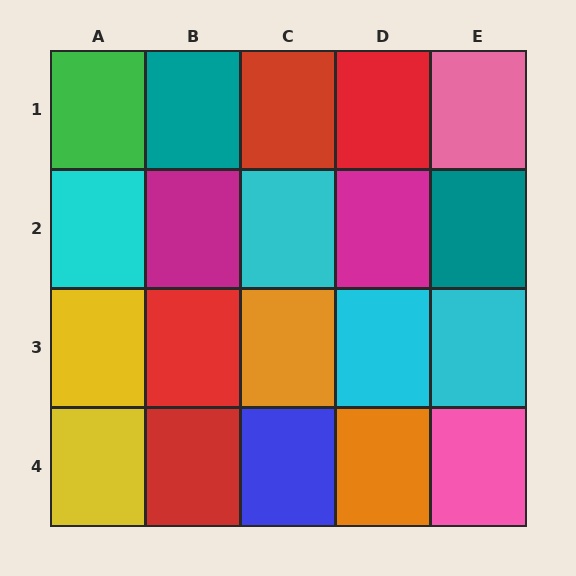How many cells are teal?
2 cells are teal.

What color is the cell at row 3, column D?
Cyan.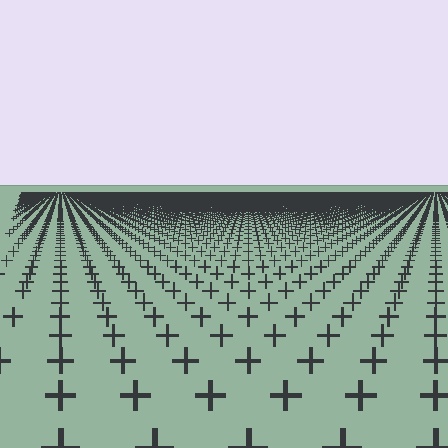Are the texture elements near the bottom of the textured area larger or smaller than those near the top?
Larger. Near the bottom, elements are closer to the viewer and appear at a bigger on-screen size.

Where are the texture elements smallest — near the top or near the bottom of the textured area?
Near the top.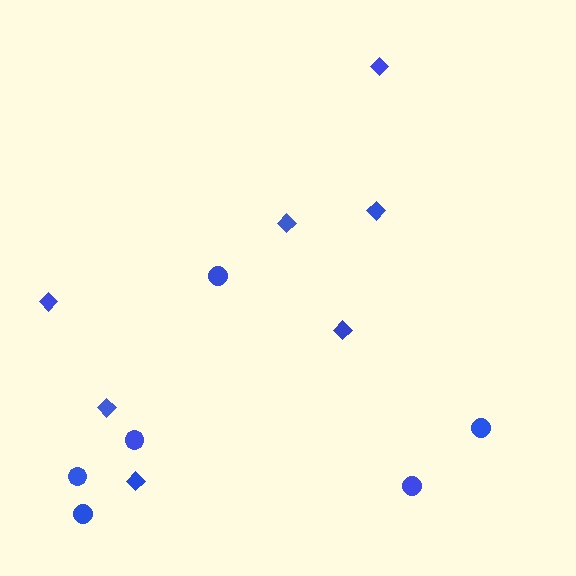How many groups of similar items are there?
There are 2 groups: one group of diamonds (7) and one group of circles (6).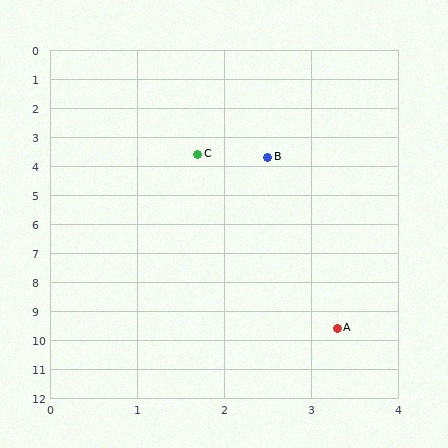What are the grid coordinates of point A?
Point A is at approximately (3.3, 9.6).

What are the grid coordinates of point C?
Point C is at approximately (1.7, 3.6).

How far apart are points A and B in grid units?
Points A and B are about 6.0 grid units apart.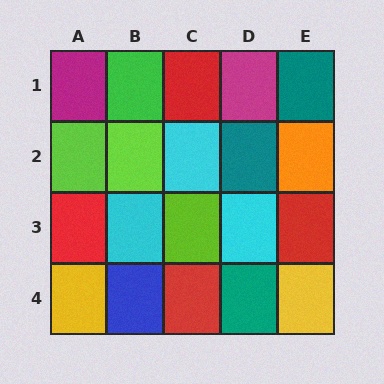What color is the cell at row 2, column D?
Teal.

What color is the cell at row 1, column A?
Magenta.